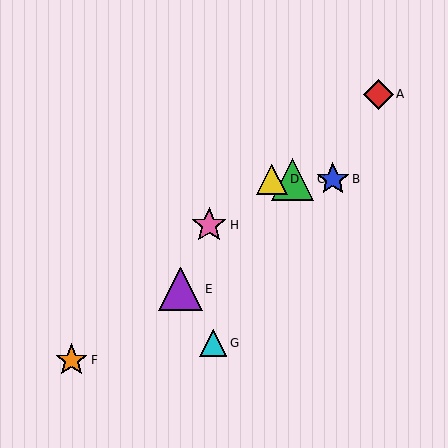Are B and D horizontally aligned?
Yes, both are at y≈179.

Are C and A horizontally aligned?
No, C is at y≈179 and A is at y≈94.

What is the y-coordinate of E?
Object E is at y≈289.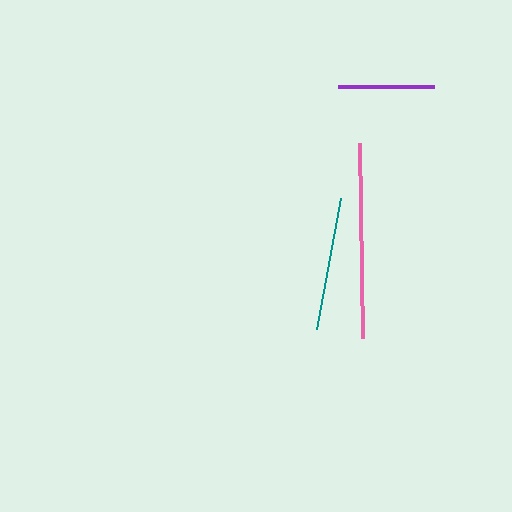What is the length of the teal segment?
The teal segment is approximately 134 pixels long.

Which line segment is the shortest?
The purple line is the shortest at approximately 96 pixels.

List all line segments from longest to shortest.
From longest to shortest: pink, teal, purple.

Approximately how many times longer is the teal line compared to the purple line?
The teal line is approximately 1.4 times the length of the purple line.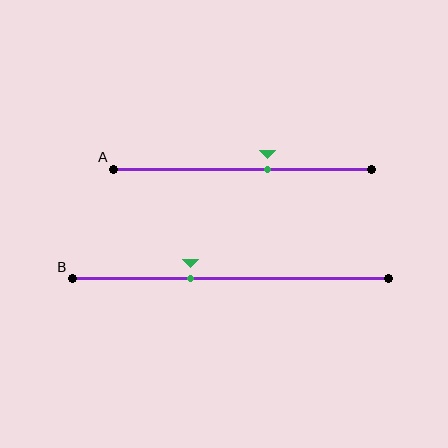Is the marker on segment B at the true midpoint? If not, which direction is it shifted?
No, the marker on segment B is shifted to the left by about 13% of the segment length.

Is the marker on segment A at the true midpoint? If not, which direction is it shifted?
No, the marker on segment A is shifted to the right by about 10% of the segment length.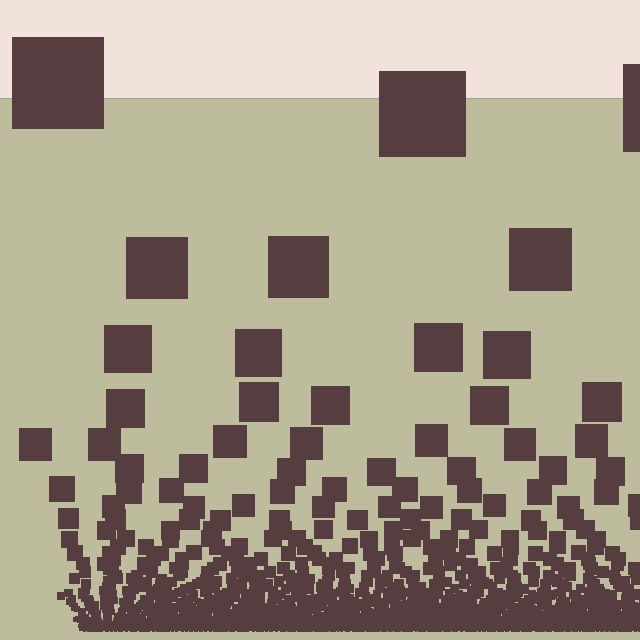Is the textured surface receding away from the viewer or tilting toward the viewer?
The surface appears to tilt toward the viewer. Texture elements get larger and sparser toward the top.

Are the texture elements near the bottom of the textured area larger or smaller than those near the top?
Smaller. The gradient is inverted — elements near the bottom are smaller and denser.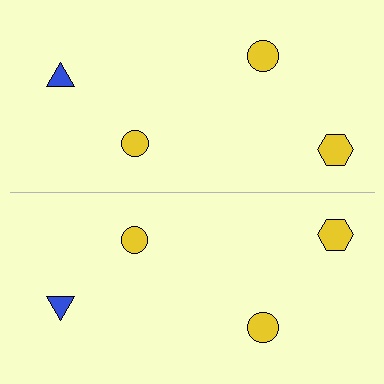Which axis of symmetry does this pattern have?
The pattern has a horizontal axis of symmetry running through the center of the image.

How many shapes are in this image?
There are 8 shapes in this image.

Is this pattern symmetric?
Yes, this pattern has bilateral (reflection) symmetry.